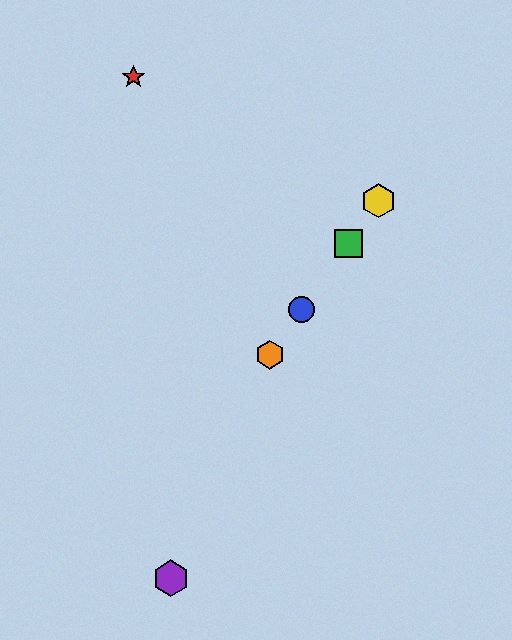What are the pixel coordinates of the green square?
The green square is at (349, 243).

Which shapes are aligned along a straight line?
The blue circle, the green square, the yellow hexagon, the orange hexagon are aligned along a straight line.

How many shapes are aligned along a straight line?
4 shapes (the blue circle, the green square, the yellow hexagon, the orange hexagon) are aligned along a straight line.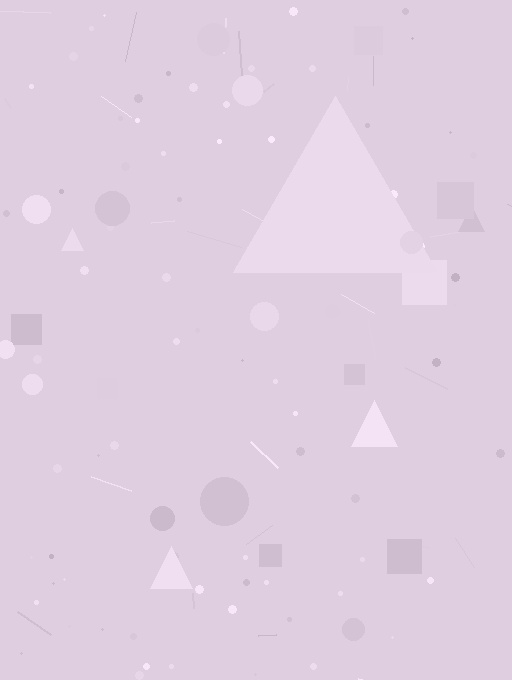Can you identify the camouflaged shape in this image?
The camouflaged shape is a triangle.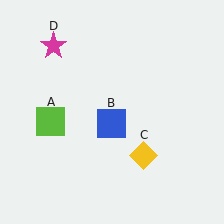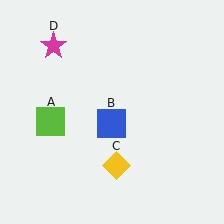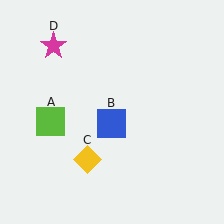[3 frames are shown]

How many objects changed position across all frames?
1 object changed position: yellow diamond (object C).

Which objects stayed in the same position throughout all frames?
Lime square (object A) and blue square (object B) and magenta star (object D) remained stationary.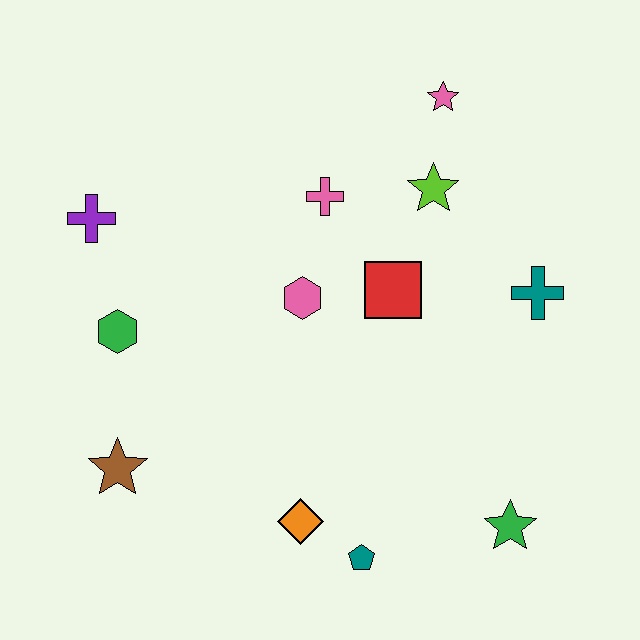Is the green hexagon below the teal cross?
Yes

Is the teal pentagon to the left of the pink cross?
No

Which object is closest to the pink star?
The lime star is closest to the pink star.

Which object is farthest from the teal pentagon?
The pink star is farthest from the teal pentagon.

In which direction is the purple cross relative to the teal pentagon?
The purple cross is above the teal pentagon.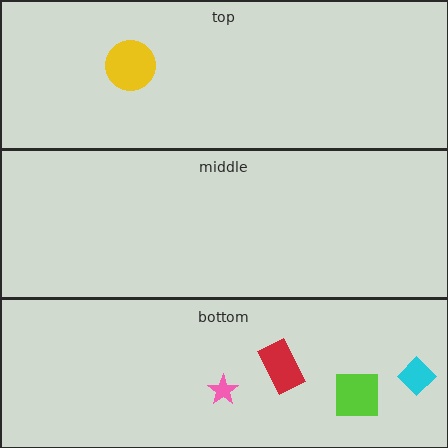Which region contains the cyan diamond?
The bottom region.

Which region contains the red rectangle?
The bottom region.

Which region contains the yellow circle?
The top region.